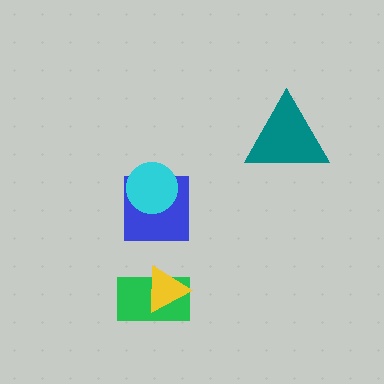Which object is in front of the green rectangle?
The yellow triangle is in front of the green rectangle.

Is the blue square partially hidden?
Yes, it is partially covered by another shape.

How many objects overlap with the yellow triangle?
1 object overlaps with the yellow triangle.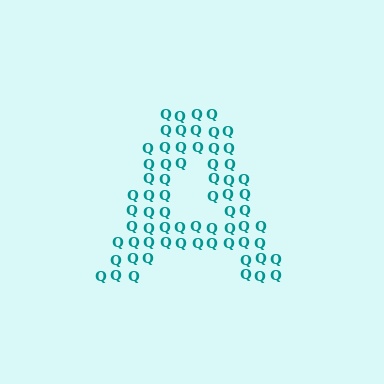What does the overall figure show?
The overall figure shows the letter A.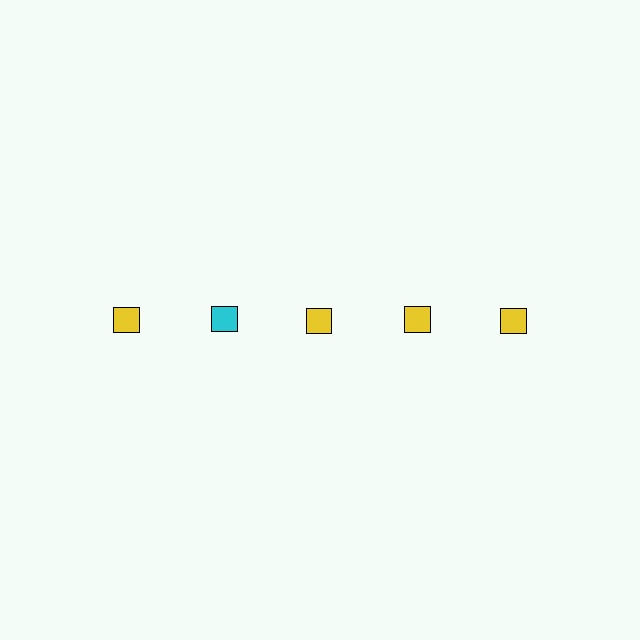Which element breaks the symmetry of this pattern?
The cyan square in the top row, second from left column breaks the symmetry. All other shapes are yellow squares.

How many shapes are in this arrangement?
There are 5 shapes arranged in a grid pattern.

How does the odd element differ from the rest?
It has a different color: cyan instead of yellow.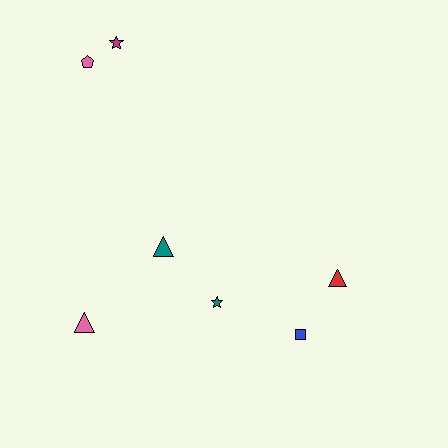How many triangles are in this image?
There are 3 triangles.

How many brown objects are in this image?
There are no brown objects.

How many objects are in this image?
There are 7 objects.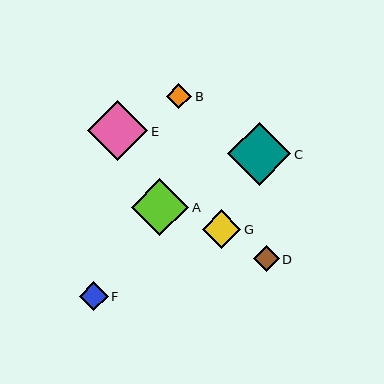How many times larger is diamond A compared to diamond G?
Diamond A is approximately 1.5 times the size of diamond G.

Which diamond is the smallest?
Diamond B is the smallest with a size of approximately 25 pixels.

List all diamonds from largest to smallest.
From largest to smallest: C, E, A, G, F, D, B.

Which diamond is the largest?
Diamond C is the largest with a size of approximately 63 pixels.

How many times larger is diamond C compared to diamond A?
Diamond C is approximately 1.1 times the size of diamond A.